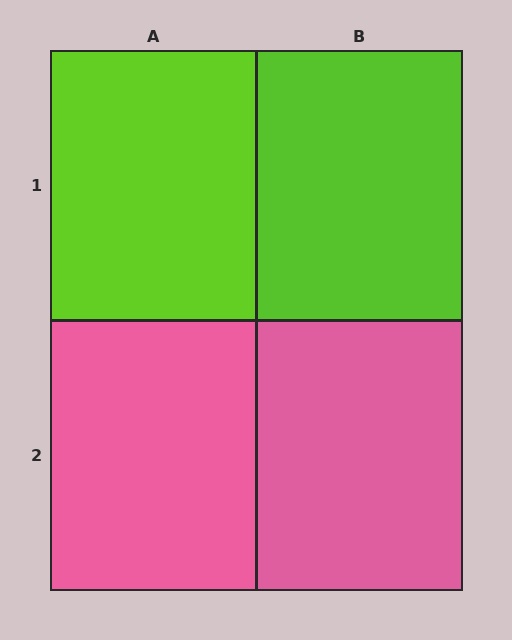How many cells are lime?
2 cells are lime.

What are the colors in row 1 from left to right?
Lime, lime.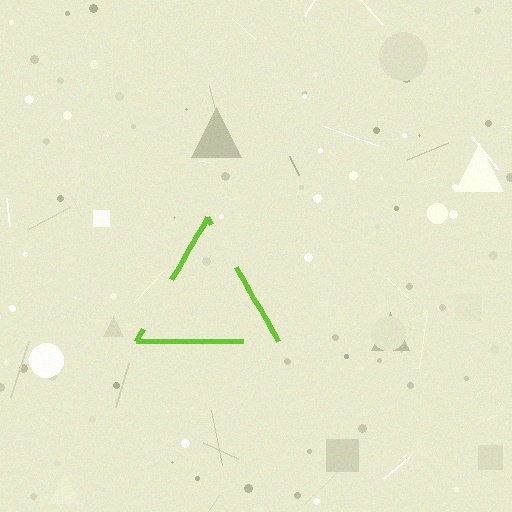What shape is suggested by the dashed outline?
The dashed outline suggests a triangle.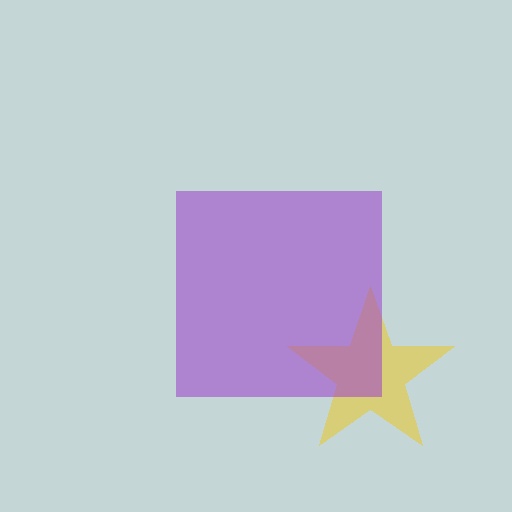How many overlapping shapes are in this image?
There are 2 overlapping shapes in the image.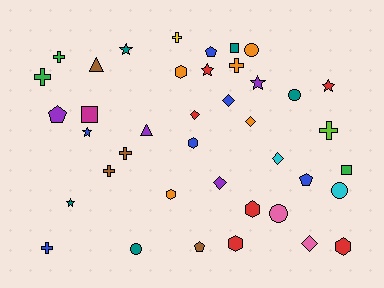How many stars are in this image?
There are 6 stars.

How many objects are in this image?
There are 40 objects.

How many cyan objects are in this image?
There are 2 cyan objects.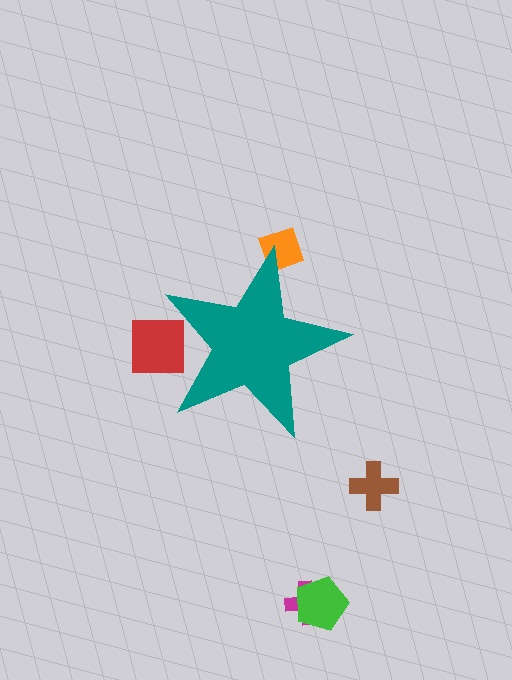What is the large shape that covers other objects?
A teal star.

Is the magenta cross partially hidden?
No, the magenta cross is fully visible.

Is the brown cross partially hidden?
No, the brown cross is fully visible.